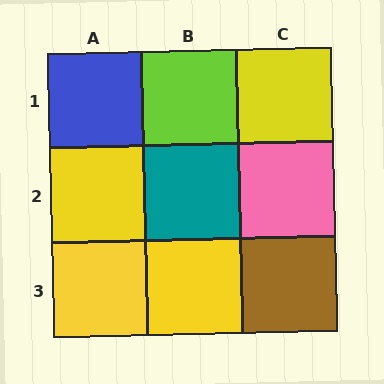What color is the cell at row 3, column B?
Yellow.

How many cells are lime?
1 cell is lime.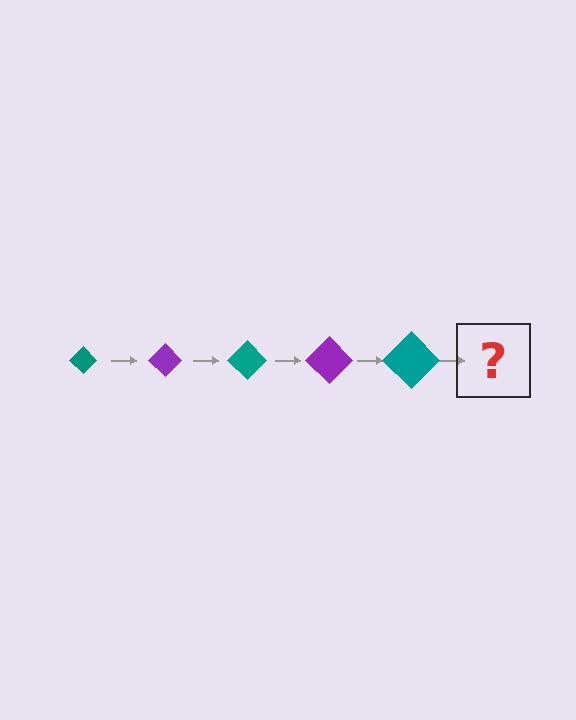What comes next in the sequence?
The next element should be a purple diamond, larger than the previous one.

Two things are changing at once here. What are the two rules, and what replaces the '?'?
The two rules are that the diamond grows larger each step and the color cycles through teal and purple. The '?' should be a purple diamond, larger than the previous one.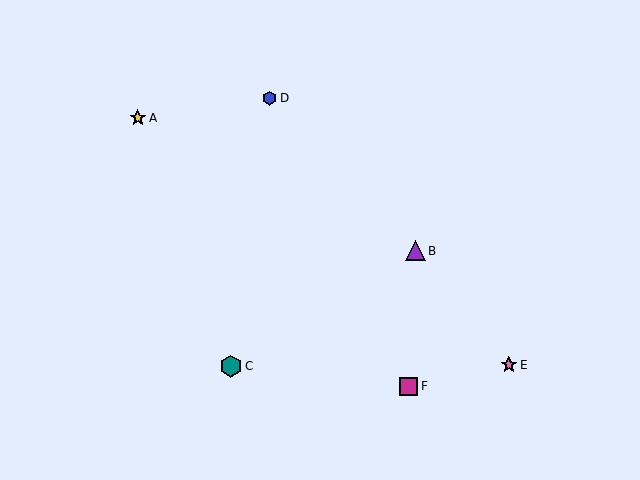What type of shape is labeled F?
Shape F is a magenta square.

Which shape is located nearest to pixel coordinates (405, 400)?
The magenta square (labeled F) at (409, 386) is nearest to that location.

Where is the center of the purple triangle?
The center of the purple triangle is at (415, 251).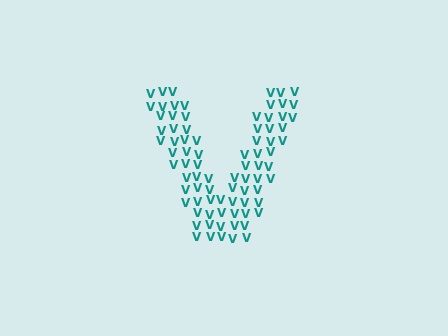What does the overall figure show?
The overall figure shows the letter V.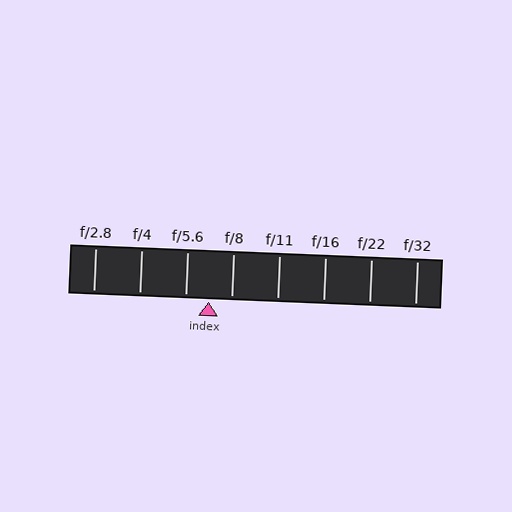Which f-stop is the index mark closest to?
The index mark is closest to f/8.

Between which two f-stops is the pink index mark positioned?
The index mark is between f/5.6 and f/8.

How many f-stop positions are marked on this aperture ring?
There are 8 f-stop positions marked.